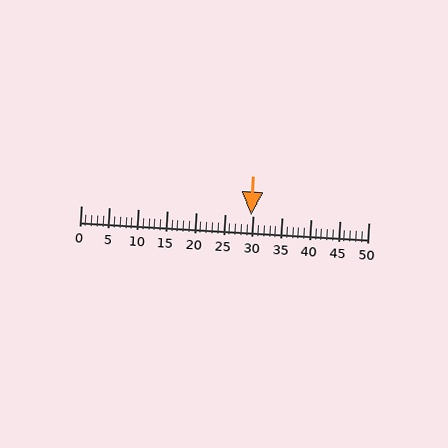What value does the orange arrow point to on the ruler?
The orange arrow points to approximately 30.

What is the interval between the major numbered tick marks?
The major tick marks are spaced 5 units apart.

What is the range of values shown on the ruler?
The ruler shows values from 0 to 50.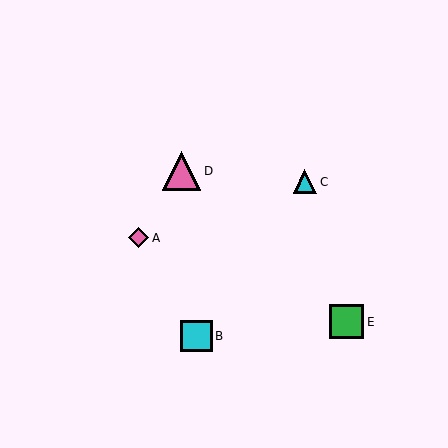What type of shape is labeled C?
Shape C is a cyan triangle.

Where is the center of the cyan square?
The center of the cyan square is at (197, 336).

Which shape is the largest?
The pink triangle (labeled D) is the largest.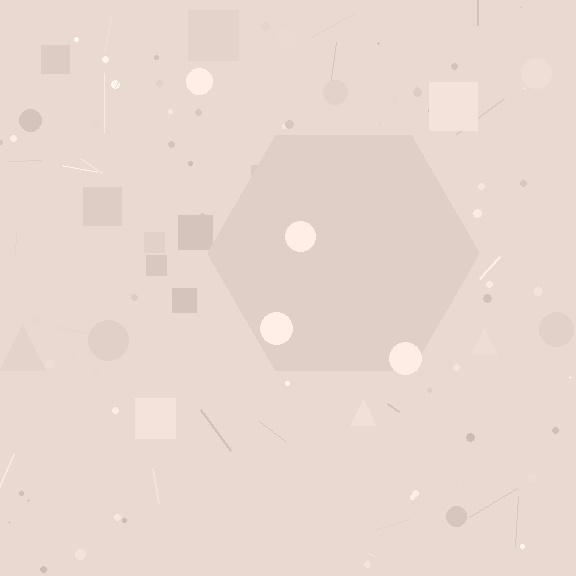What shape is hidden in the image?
A hexagon is hidden in the image.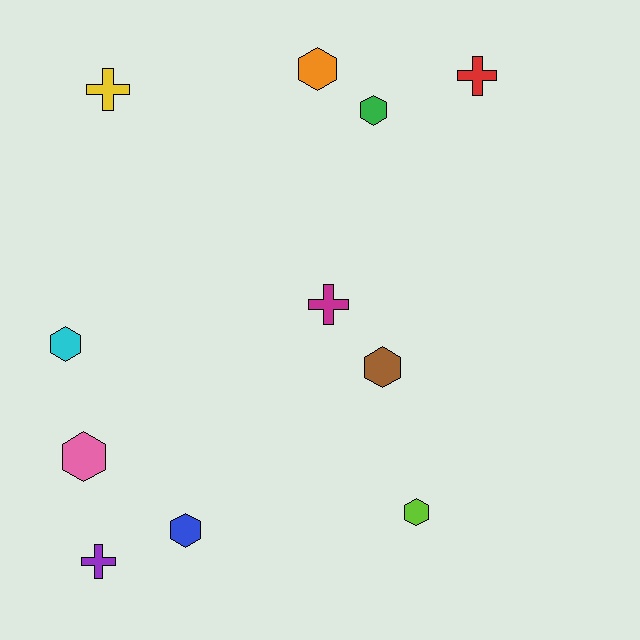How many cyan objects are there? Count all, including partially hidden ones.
There is 1 cyan object.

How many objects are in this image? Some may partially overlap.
There are 11 objects.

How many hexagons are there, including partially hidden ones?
There are 7 hexagons.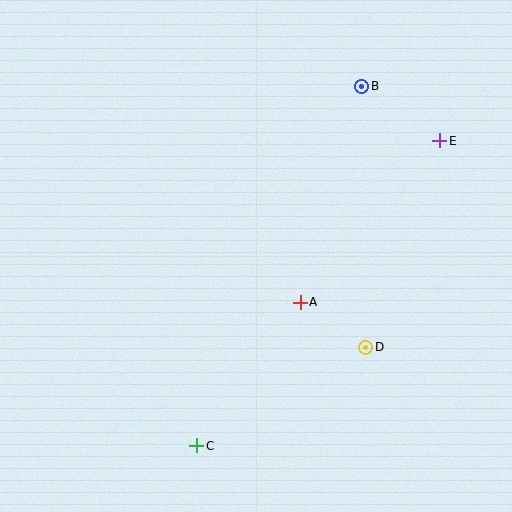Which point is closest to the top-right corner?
Point E is closest to the top-right corner.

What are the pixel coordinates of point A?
Point A is at (300, 302).